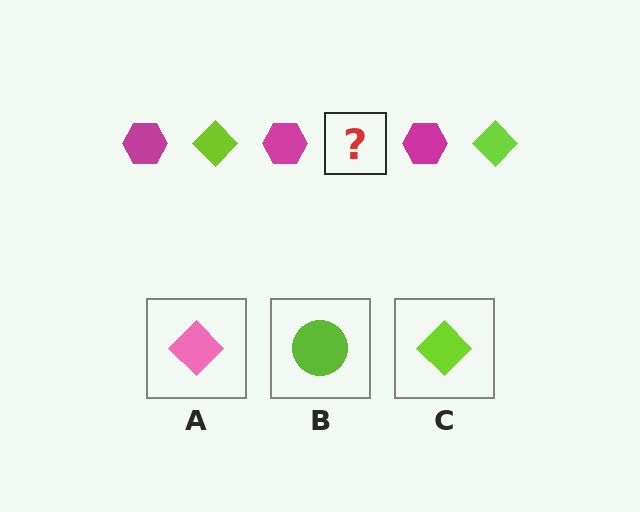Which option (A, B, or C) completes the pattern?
C.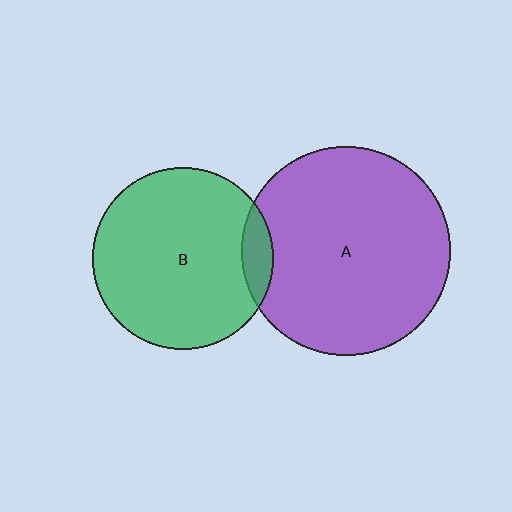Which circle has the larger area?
Circle A (purple).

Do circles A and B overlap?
Yes.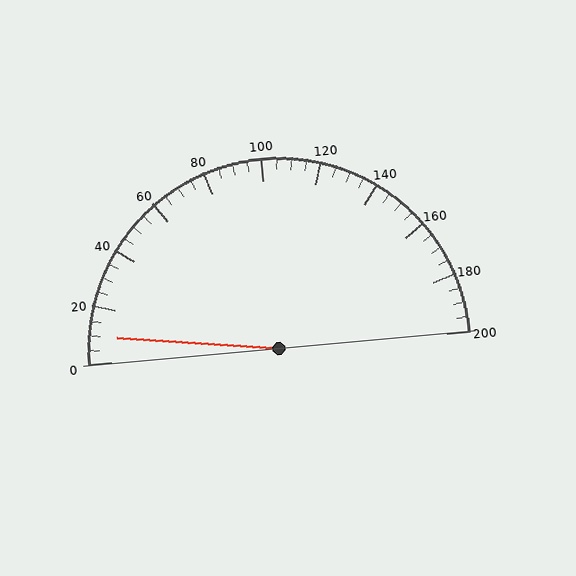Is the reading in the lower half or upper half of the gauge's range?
The reading is in the lower half of the range (0 to 200).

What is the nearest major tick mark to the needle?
The nearest major tick mark is 0.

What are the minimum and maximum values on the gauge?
The gauge ranges from 0 to 200.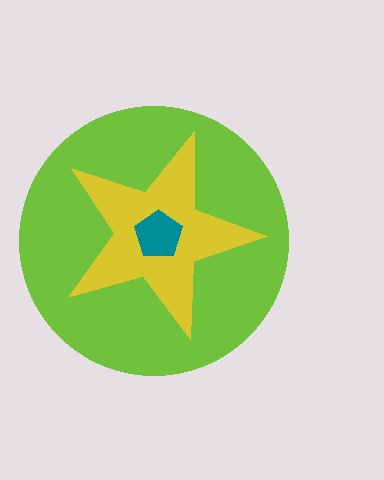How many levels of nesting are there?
3.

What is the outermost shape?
The lime circle.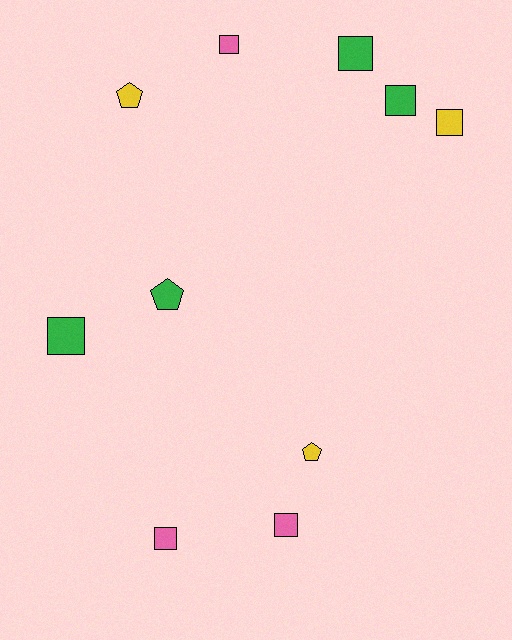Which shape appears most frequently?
Square, with 7 objects.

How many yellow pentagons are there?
There are 2 yellow pentagons.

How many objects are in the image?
There are 10 objects.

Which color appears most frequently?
Green, with 4 objects.